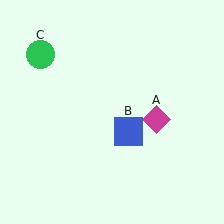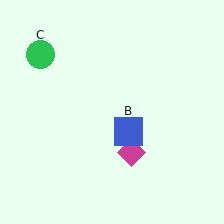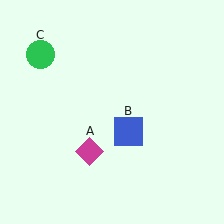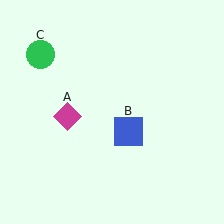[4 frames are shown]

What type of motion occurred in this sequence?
The magenta diamond (object A) rotated clockwise around the center of the scene.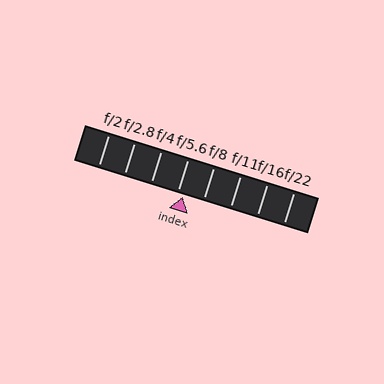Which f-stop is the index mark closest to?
The index mark is closest to f/5.6.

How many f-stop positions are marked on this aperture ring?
There are 8 f-stop positions marked.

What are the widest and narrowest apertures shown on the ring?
The widest aperture shown is f/2 and the narrowest is f/22.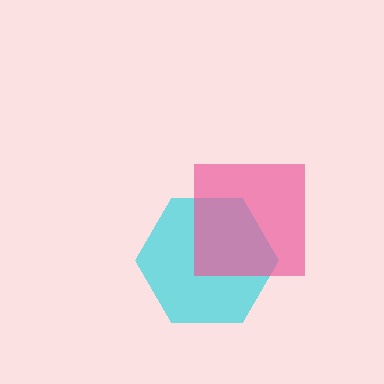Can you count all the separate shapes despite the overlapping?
Yes, there are 2 separate shapes.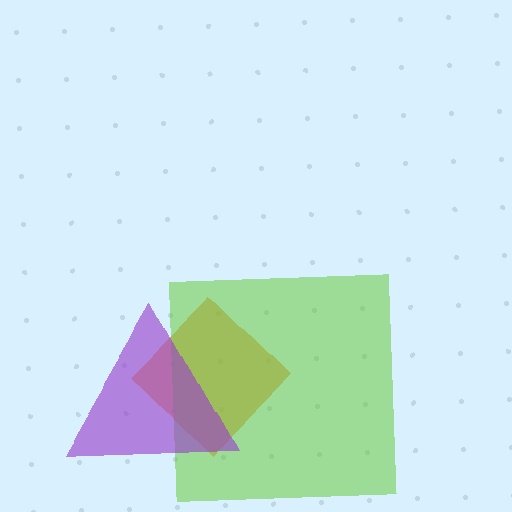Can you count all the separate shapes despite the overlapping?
Yes, there are 3 separate shapes.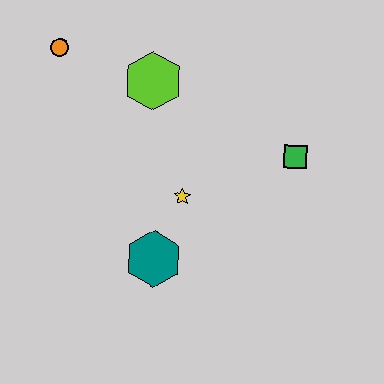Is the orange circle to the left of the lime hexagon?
Yes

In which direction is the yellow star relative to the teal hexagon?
The yellow star is above the teal hexagon.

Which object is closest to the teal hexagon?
The yellow star is closest to the teal hexagon.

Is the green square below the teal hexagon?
No